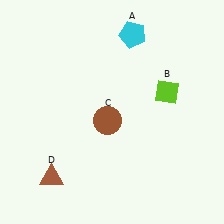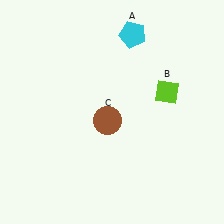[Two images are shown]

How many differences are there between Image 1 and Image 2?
There is 1 difference between the two images.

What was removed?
The brown triangle (D) was removed in Image 2.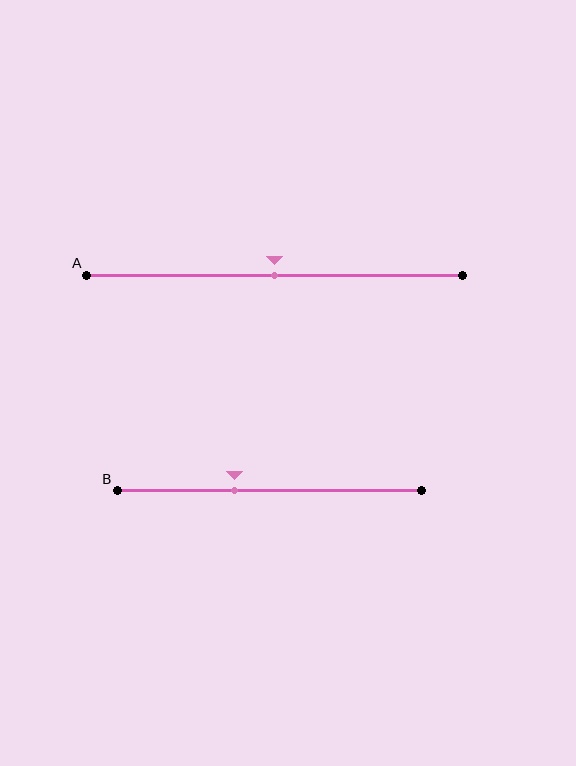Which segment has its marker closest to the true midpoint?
Segment A has its marker closest to the true midpoint.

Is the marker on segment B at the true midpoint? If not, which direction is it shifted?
No, the marker on segment B is shifted to the left by about 11% of the segment length.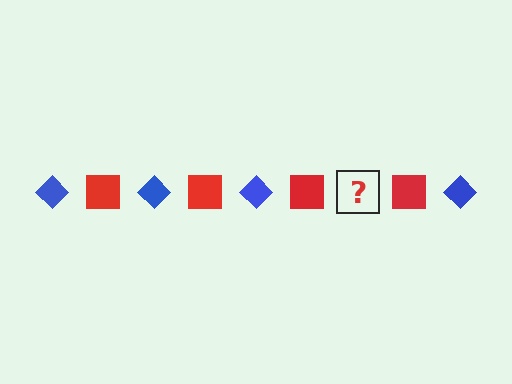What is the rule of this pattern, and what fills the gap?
The rule is that the pattern alternates between blue diamond and red square. The gap should be filled with a blue diamond.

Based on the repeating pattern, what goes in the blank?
The blank should be a blue diamond.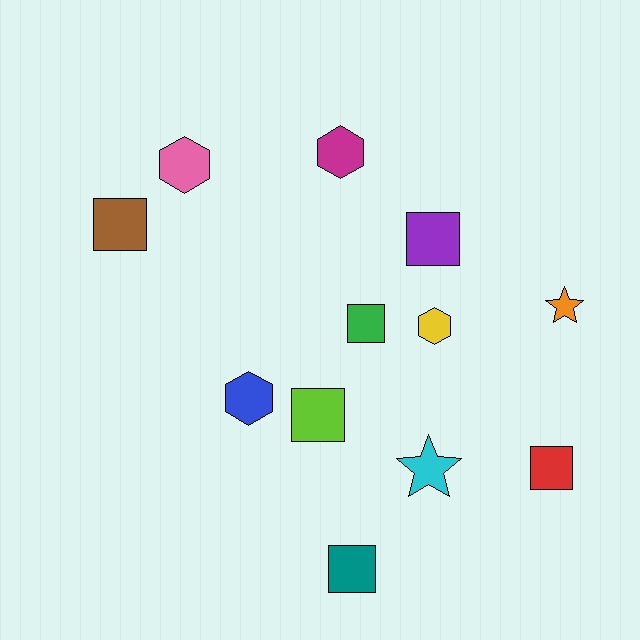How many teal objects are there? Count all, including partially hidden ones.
There is 1 teal object.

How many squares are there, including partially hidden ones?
There are 6 squares.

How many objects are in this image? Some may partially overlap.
There are 12 objects.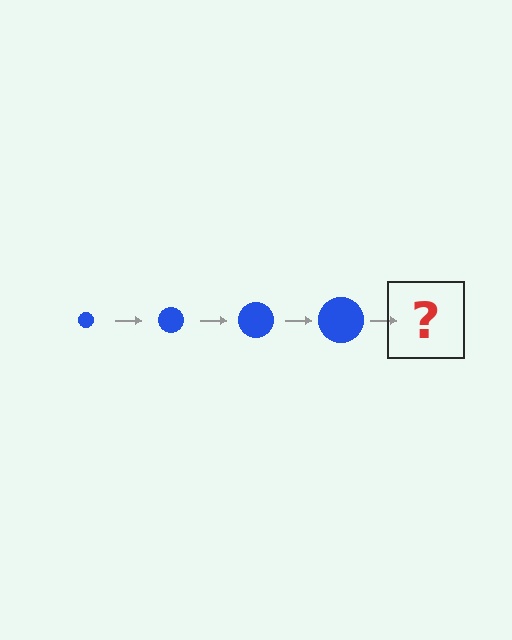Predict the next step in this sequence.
The next step is a blue circle, larger than the previous one.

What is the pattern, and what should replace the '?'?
The pattern is that the circle gets progressively larger each step. The '?' should be a blue circle, larger than the previous one.